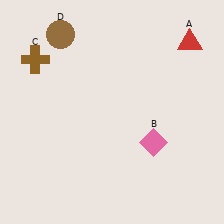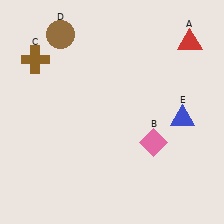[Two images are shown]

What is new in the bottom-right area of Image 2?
A blue triangle (E) was added in the bottom-right area of Image 2.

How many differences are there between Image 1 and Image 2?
There is 1 difference between the two images.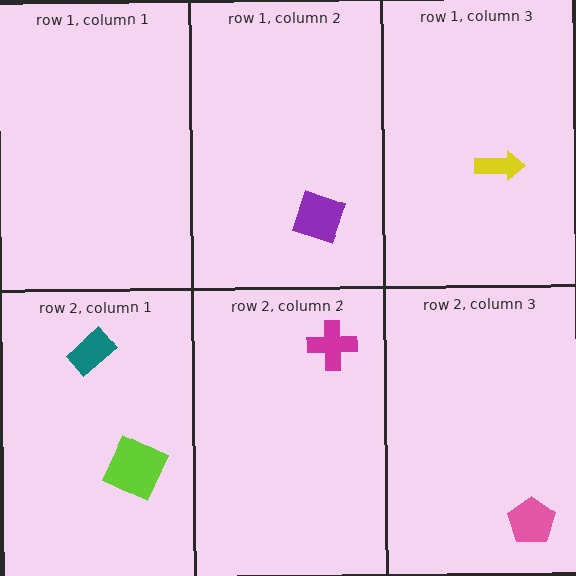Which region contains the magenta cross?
The row 2, column 2 region.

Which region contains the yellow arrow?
The row 1, column 3 region.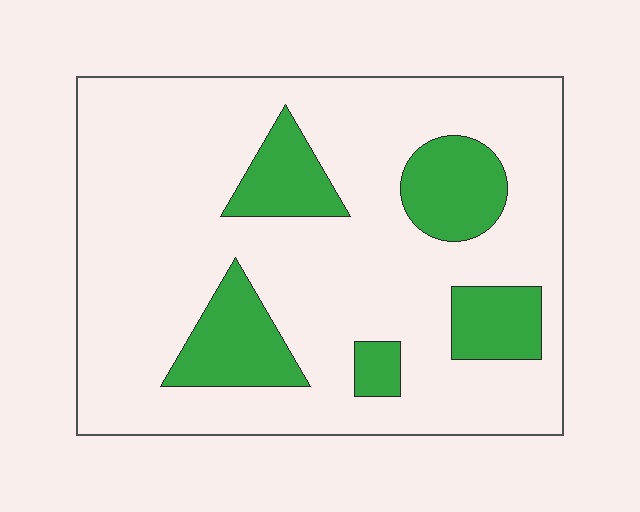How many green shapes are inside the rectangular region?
5.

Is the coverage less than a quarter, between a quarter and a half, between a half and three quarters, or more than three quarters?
Less than a quarter.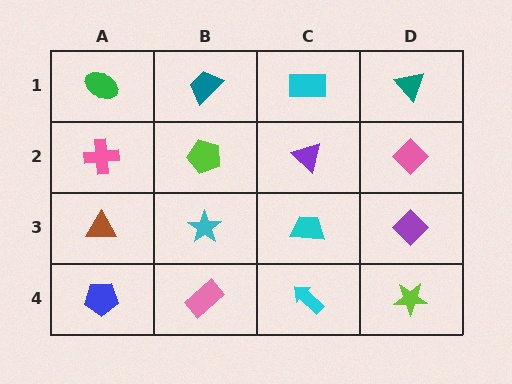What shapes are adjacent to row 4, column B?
A cyan star (row 3, column B), a blue pentagon (row 4, column A), a cyan arrow (row 4, column C).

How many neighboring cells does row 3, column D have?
3.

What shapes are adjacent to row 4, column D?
A purple diamond (row 3, column D), a cyan arrow (row 4, column C).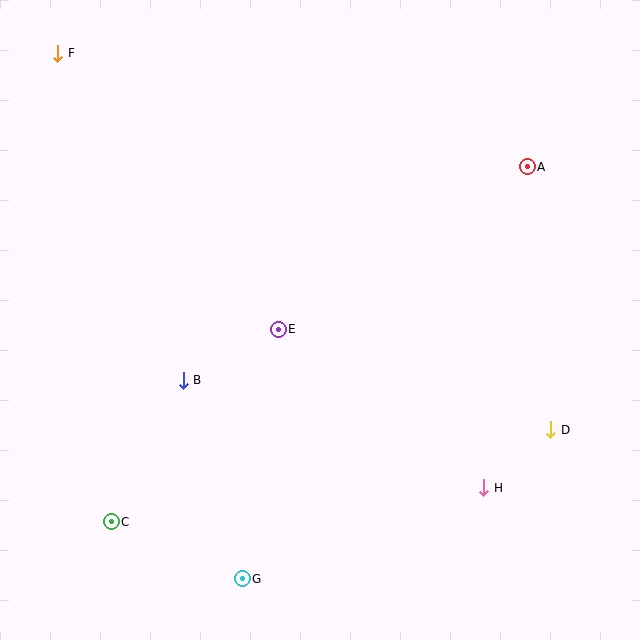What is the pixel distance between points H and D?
The distance between H and D is 89 pixels.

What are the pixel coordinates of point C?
Point C is at (111, 522).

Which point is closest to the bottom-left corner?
Point C is closest to the bottom-left corner.